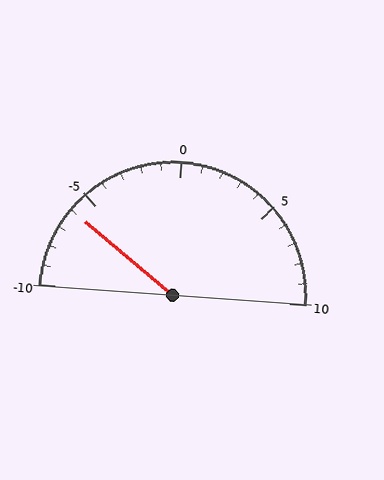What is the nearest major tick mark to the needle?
The nearest major tick mark is -5.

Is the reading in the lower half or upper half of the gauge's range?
The reading is in the lower half of the range (-10 to 10).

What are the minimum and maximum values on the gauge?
The gauge ranges from -10 to 10.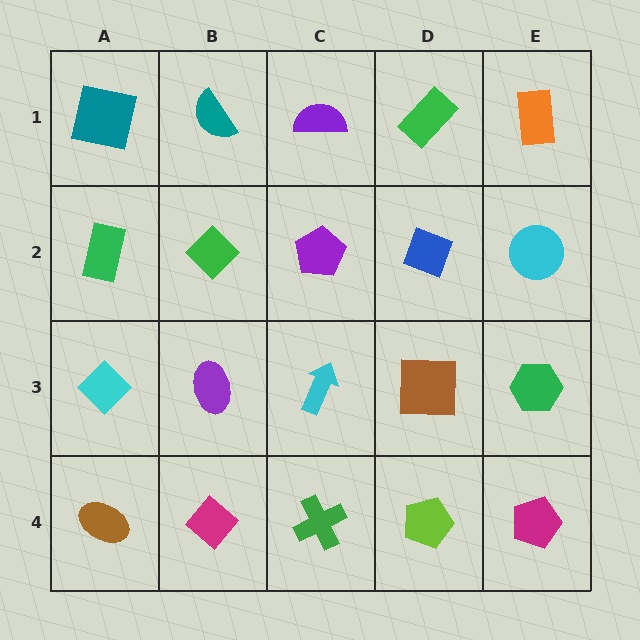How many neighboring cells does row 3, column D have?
4.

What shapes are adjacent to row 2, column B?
A teal semicircle (row 1, column B), a purple ellipse (row 3, column B), a green rectangle (row 2, column A), a purple pentagon (row 2, column C).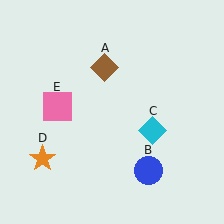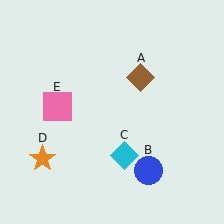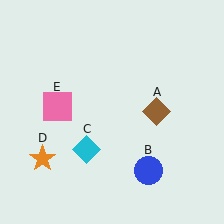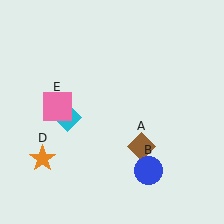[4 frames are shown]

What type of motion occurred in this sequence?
The brown diamond (object A), cyan diamond (object C) rotated clockwise around the center of the scene.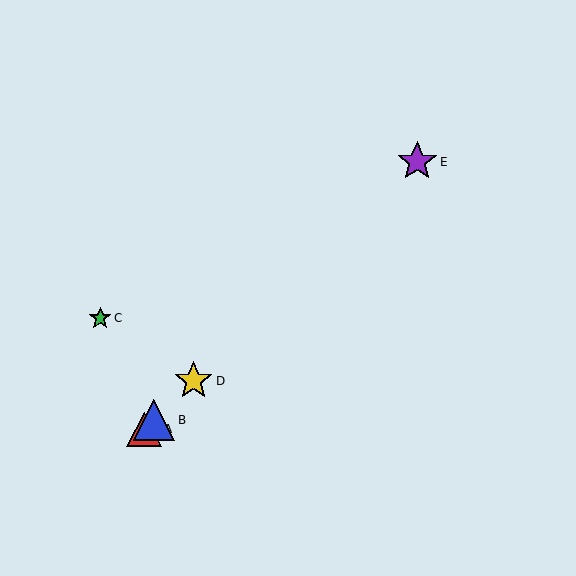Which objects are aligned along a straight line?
Objects A, B, D, E are aligned along a straight line.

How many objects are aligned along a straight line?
4 objects (A, B, D, E) are aligned along a straight line.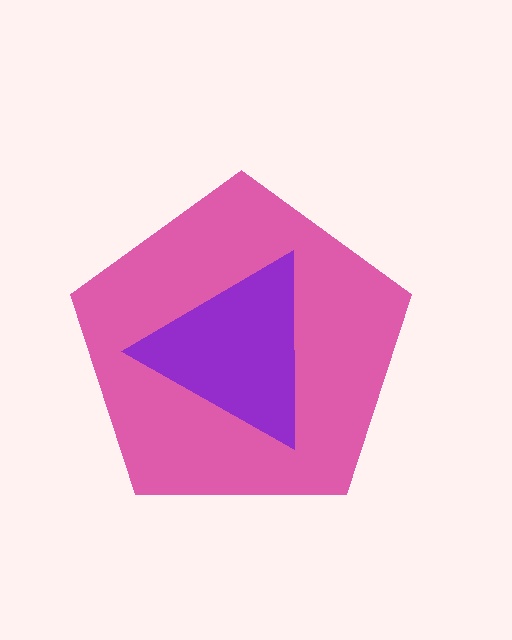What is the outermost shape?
The pink pentagon.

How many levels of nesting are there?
2.